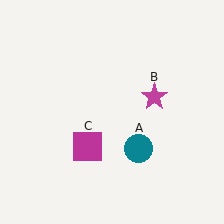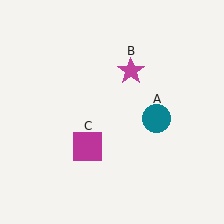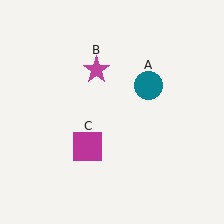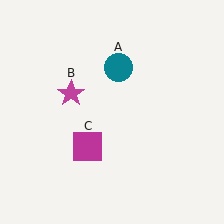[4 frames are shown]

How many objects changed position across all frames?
2 objects changed position: teal circle (object A), magenta star (object B).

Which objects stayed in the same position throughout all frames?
Magenta square (object C) remained stationary.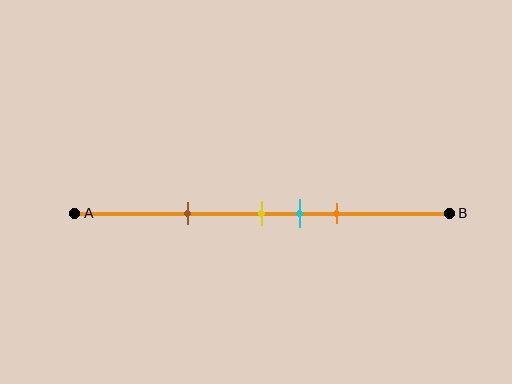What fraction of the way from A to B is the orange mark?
The orange mark is approximately 70% (0.7) of the way from A to B.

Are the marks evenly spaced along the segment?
No, the marks are not evenly spaced.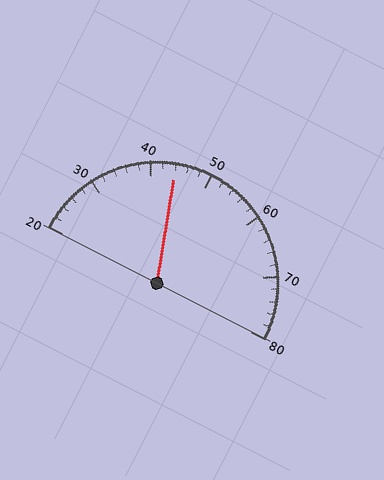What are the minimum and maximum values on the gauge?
The gauge ranges from 20 to 80.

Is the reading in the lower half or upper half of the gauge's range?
The reading is in the lower half of the range (20 to 80).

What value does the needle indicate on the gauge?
The needle indicates approximately 44.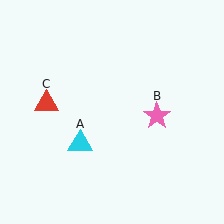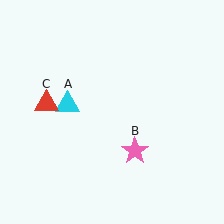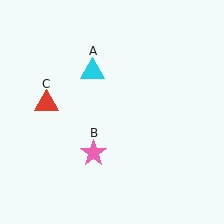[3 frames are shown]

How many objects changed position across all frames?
2 objects changed position: cyan triangle (object A), pink star (object B).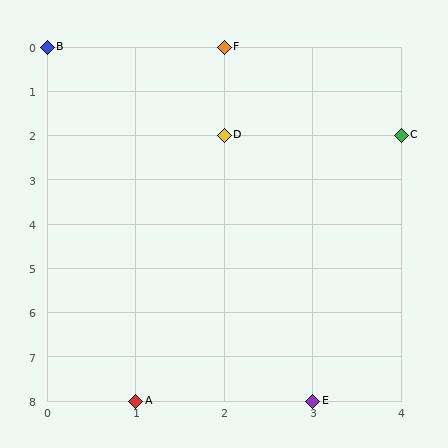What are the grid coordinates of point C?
Point C is at grid coordinates (4, 2).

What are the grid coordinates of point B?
Point B is at grid coordinates (0, 0).